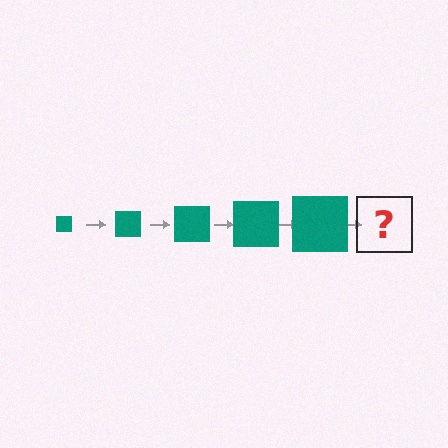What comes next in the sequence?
The next element should be a teal square, larger than the previous one.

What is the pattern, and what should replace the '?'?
The pattern is that the square gets progressively larger each step. The '?' should be a teal square, larger than the previous one.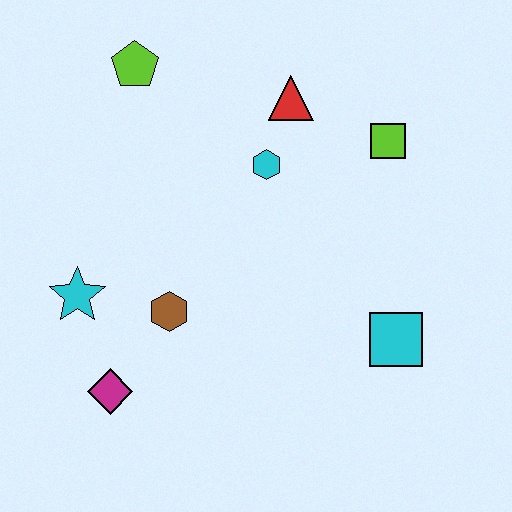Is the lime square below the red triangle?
Yes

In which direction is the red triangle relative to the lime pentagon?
The red triangle is to the right of the lime pentagon.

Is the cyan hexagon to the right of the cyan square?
No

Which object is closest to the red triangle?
The cyan hexagon is closest to the red triangle.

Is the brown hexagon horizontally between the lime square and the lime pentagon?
Yes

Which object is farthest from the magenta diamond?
The lime square is farthest from the magenta diamond.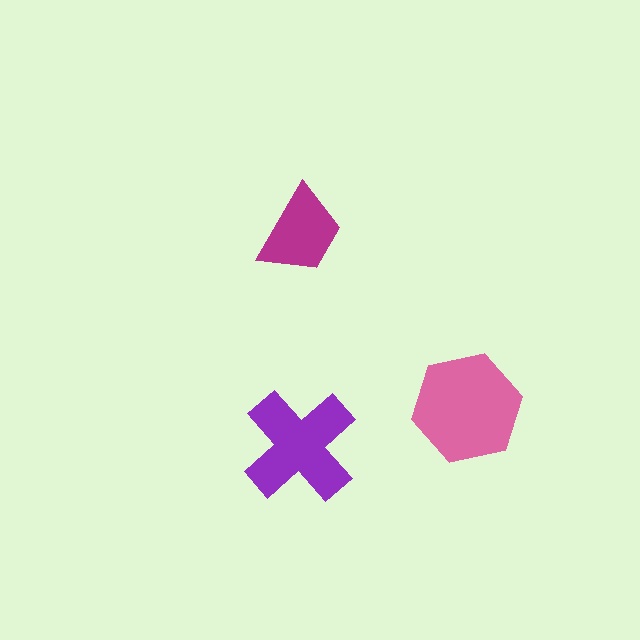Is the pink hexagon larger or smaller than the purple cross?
Larger.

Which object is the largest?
The pink hexagon.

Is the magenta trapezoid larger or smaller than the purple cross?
Smaller.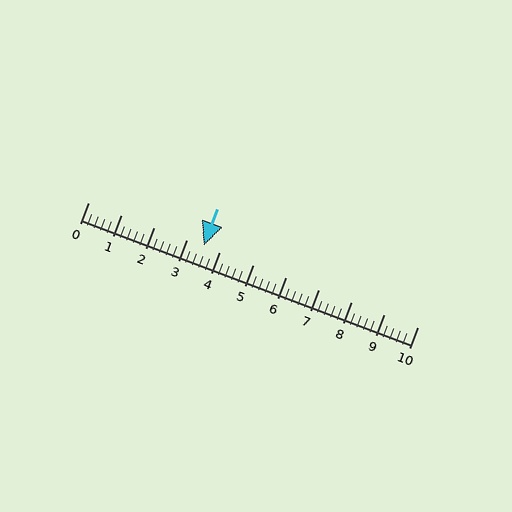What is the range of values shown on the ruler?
The ruler shows values from 0 to 10.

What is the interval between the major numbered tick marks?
The major tick marks are spaced 1 units apart.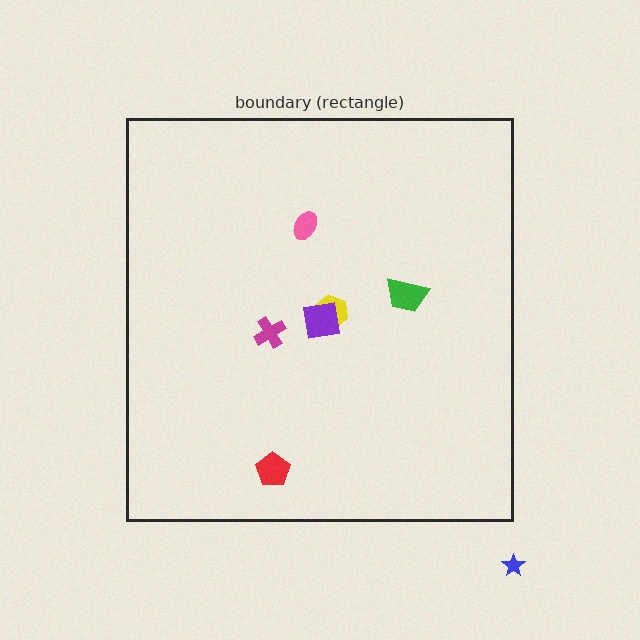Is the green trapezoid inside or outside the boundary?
Inside.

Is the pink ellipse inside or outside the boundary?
Inside.